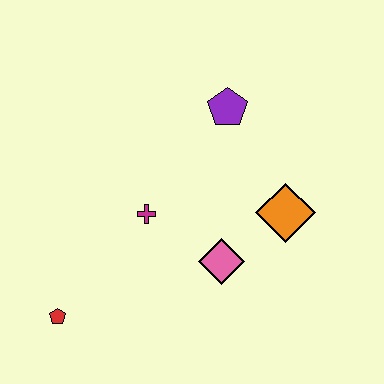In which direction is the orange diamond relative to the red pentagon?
The orange diamond is to the right of the red pentagon.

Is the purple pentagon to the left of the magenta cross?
No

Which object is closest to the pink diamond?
The orange diamond is closest to the pink diamond.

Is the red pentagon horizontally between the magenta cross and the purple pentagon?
No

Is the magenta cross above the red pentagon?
Yes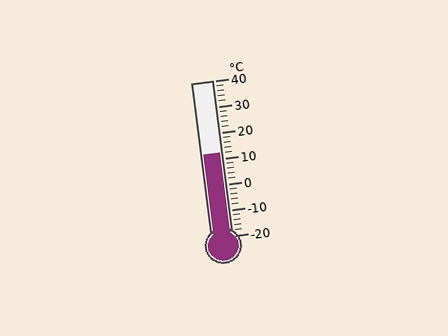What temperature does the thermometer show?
The thermometer shows approximately 12°C.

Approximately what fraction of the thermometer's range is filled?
The thermometer is filled to approximately 55% of its range.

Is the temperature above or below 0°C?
The temperature is above 0°C.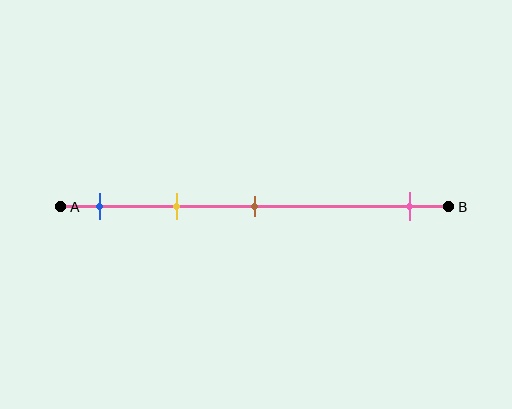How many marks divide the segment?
There are 4 marks dividing the segment.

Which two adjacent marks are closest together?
The blue and yellow marks are the closest adjacent pair.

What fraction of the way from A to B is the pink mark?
The pink mark is approximately 90% (0.9) of the way from A to B.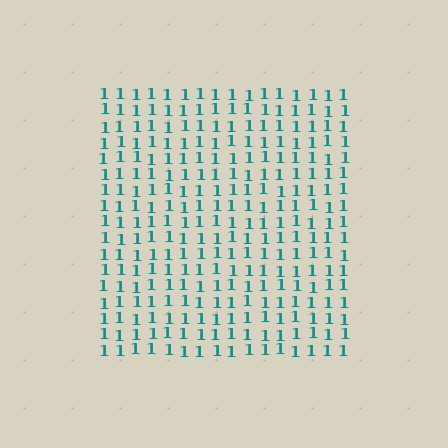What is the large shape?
The large shape is a square.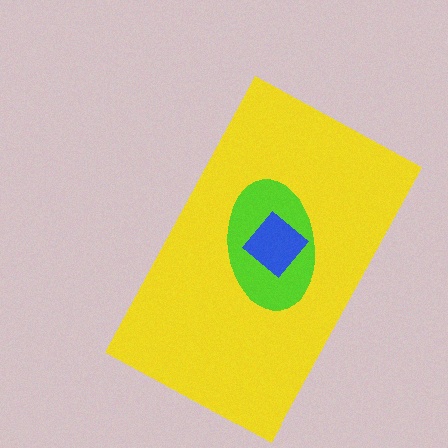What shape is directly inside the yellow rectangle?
The lime ellipse.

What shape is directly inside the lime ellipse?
The blue diamond.